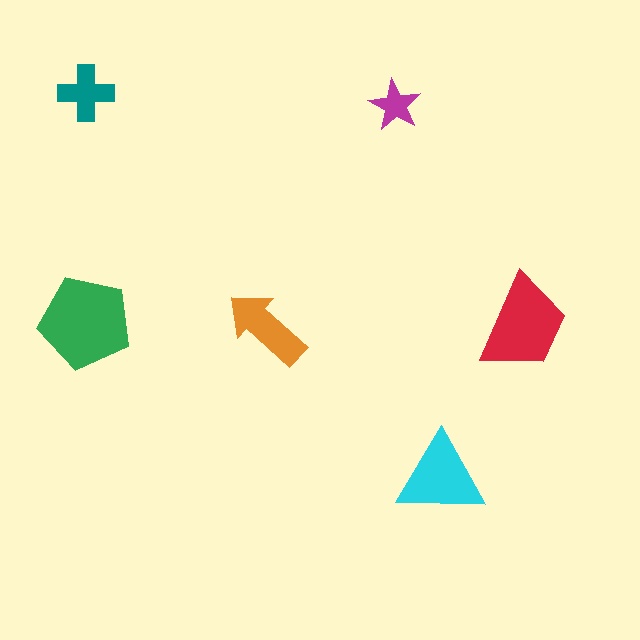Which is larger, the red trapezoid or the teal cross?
The red trapezoid.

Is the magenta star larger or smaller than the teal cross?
Smaller.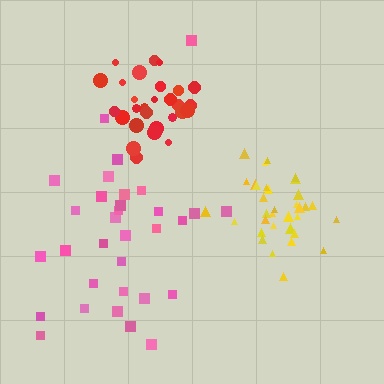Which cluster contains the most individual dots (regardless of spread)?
Yellow (34).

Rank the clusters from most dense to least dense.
red, yellow, pink.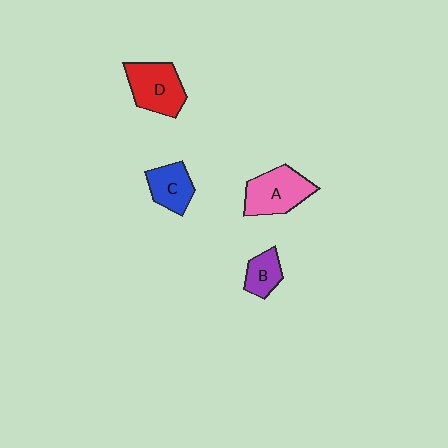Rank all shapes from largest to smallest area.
From largest to smallest: A (pink), D (red), C (blue), B (purple).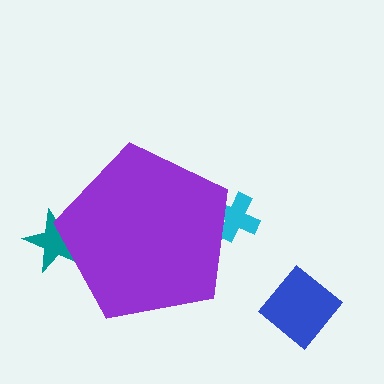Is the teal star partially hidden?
Yes, the teal star is partially hidden behind the purple pentagon.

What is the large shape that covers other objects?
A purple pentagon.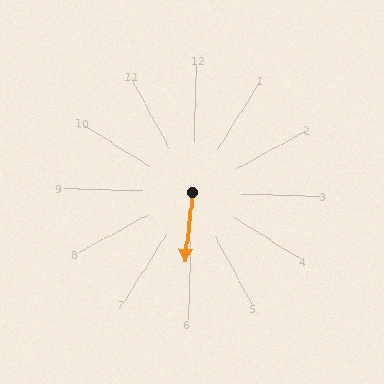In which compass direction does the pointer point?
South.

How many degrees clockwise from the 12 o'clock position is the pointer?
Approximately 184 degrees.